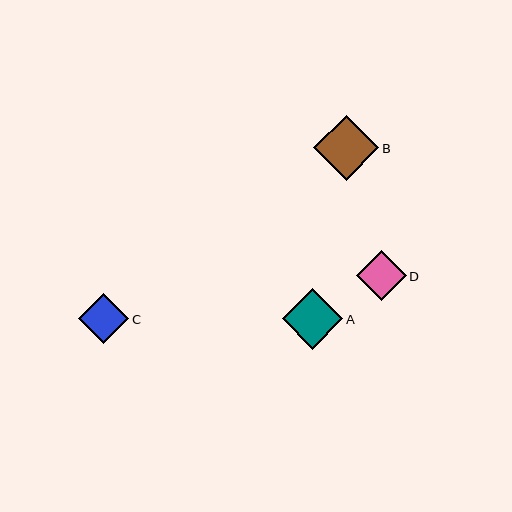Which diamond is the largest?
Diamond B is the largest with a size of approximately 65 pixels.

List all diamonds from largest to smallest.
From largest to smallest: B, A, C, D.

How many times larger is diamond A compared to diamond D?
Diamond A is approximately 1.2 times the size of diamond D.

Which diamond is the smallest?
Diamond D is the smallest with a size of approximately 50 pixels.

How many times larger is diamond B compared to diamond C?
Diamond B is approximately 1.3 times the size of diamond C.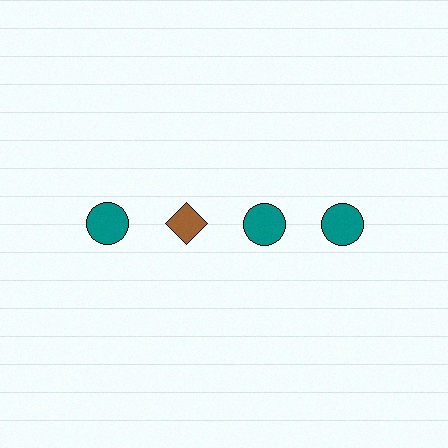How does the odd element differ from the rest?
It differs in both color (brown instead of teal) and shape (diamond instead of circle).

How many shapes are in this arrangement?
There are 4 shapes arranged in a grid pattern.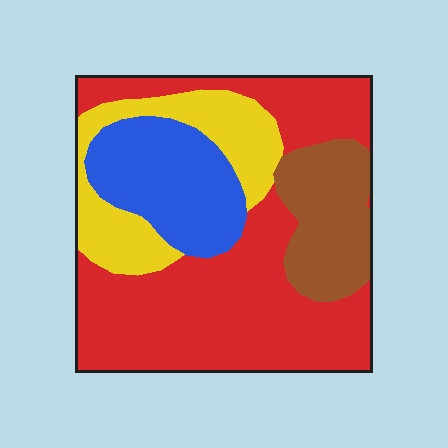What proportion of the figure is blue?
Blue takes up about one sixth (1/6) of the figure.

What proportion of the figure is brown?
Brown covers about 15% of the figure.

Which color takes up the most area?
Red, at roughly 50%.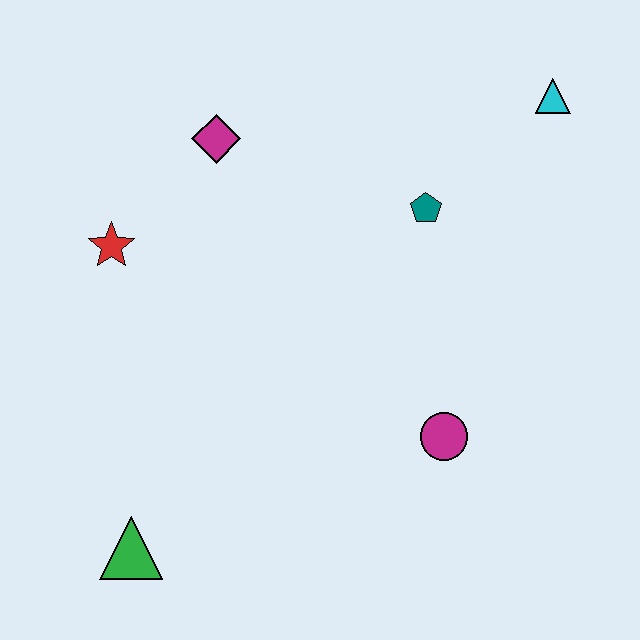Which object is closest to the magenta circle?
The teal pentagon is closest to the magenta circle.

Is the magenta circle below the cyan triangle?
Yes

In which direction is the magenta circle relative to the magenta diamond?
The magenta circle is below the magenta diamond.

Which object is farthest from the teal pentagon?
The green triangle is farthest from the teal pentagon.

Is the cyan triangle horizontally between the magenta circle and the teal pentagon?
No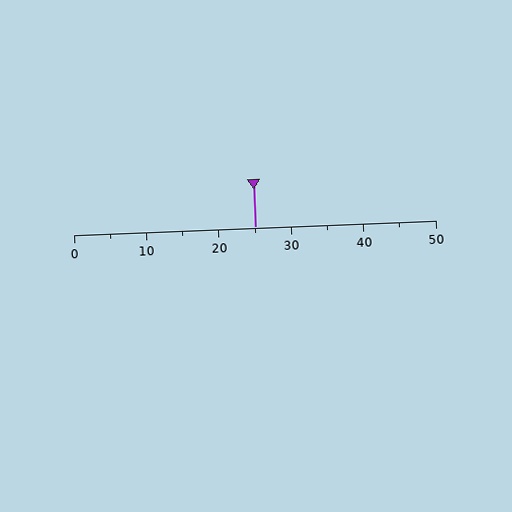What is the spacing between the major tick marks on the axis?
The major ticks are spaced 10 apart.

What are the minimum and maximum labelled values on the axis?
The axis runs from 0 to 50.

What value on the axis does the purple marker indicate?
The marker indicates approximately 25.